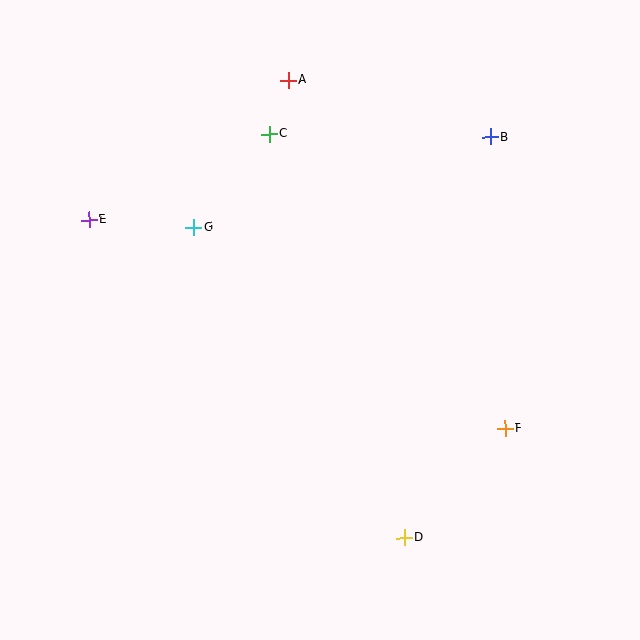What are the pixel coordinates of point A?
Point A is at (289, 80).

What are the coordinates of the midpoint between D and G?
The midpoint between D and G is at (299, 382).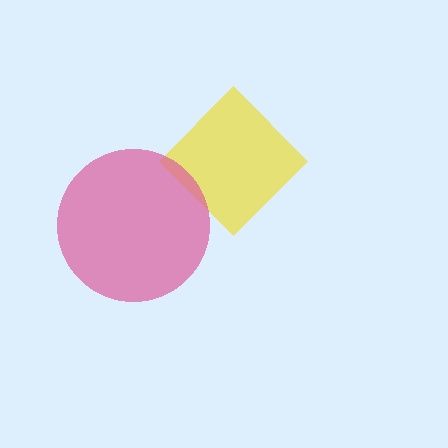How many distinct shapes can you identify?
There are 2 distinct shapes: a yellow diamond, a pink circle.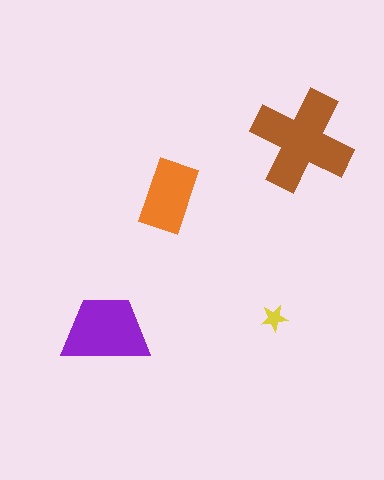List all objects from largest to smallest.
The brown cross, the purple trapezoid, the orange rectangle, the yellow star.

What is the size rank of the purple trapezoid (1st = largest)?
2nd.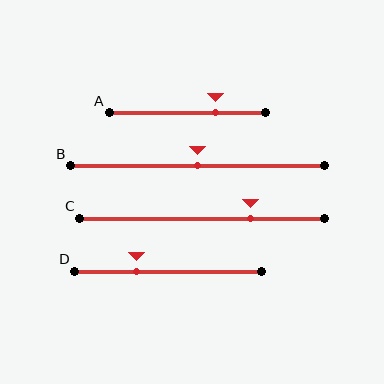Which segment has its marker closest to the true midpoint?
Segment B has its marker closest to the true midpoint.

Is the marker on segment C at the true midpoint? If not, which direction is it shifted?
No, the marker on segment C is shifted to the right by about 20% of the segment length.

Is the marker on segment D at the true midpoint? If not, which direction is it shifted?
No, the marker on segment D is shifted to the left by about 17% of the segment length.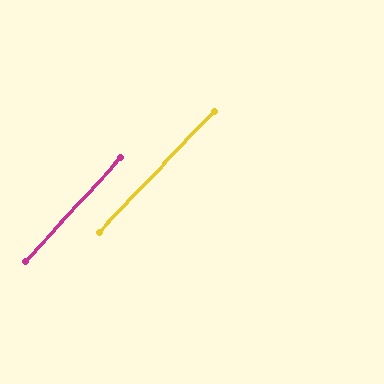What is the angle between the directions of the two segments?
Approximately 1 degree.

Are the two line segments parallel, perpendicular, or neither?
Parallel — their directions differ by only 0.9°.